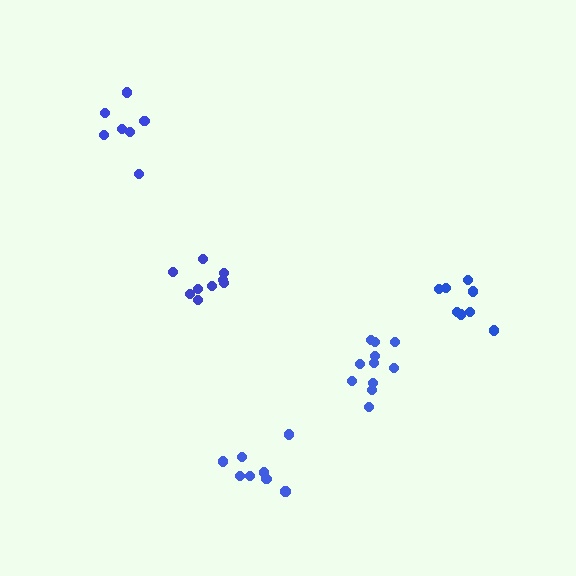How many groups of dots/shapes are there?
There are 5 groups.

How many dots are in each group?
Group 1: 9 dots, Group 2: 8 dots, Group 3: 11 dots, Group 4: 7 dots, Group 5: 8 dots (43 total).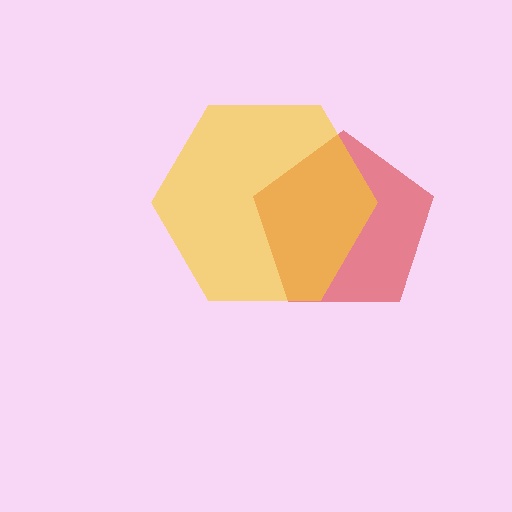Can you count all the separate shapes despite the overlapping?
Yes, there are 2 separate shapes.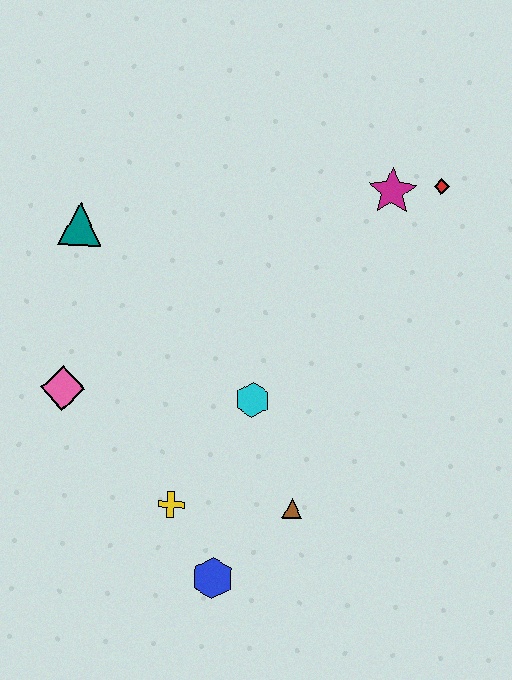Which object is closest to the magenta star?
The red diamond is closest to the magenta star.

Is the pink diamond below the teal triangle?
Yes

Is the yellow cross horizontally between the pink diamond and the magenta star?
Yes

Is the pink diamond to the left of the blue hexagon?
Yes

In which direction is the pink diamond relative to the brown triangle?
The pink diamond is to the left of the brown triangle.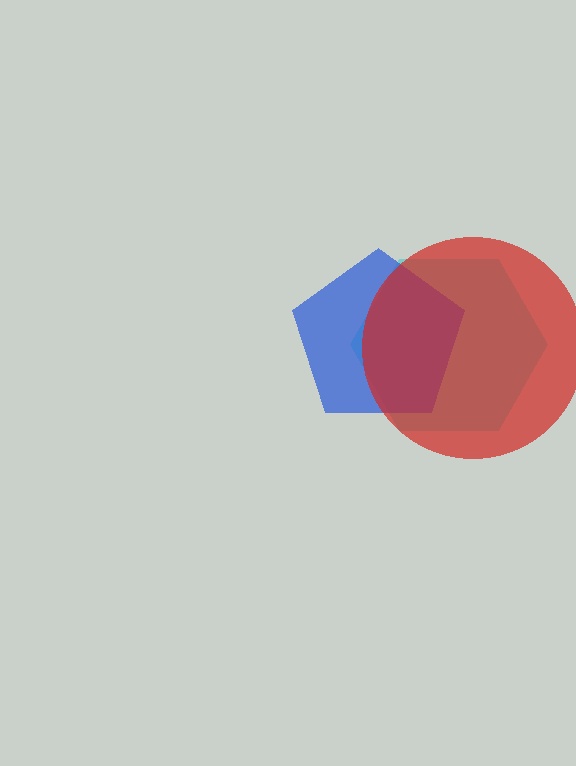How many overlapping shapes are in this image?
There are 3 overlapping shapes in the image.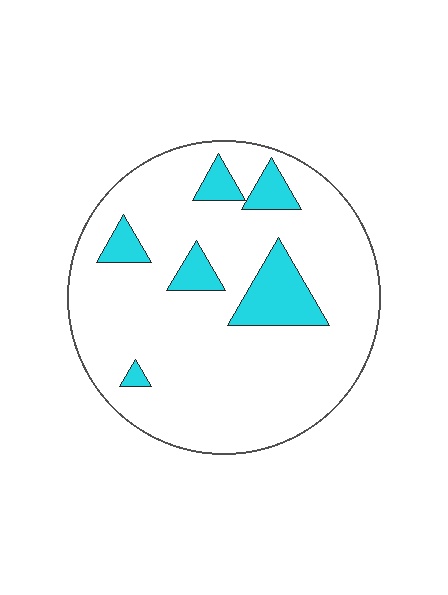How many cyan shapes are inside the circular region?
6.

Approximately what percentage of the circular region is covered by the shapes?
Approximately 15%.